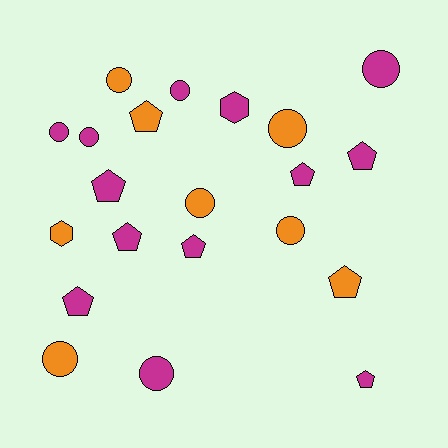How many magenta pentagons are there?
There are 7 magenta pentagons.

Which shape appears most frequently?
Circle, with 10 objects.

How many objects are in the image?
There are 21 objects.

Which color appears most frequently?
Magenta, with 13 objects.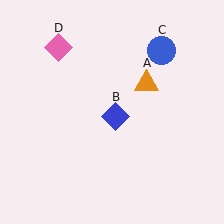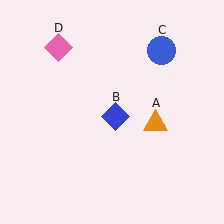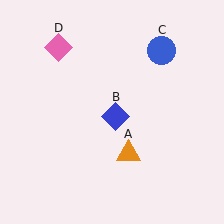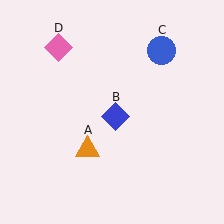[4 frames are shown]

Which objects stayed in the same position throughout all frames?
Blue diamond (object B) and blue circle (object C) and pink diamond (object D) remained stationary.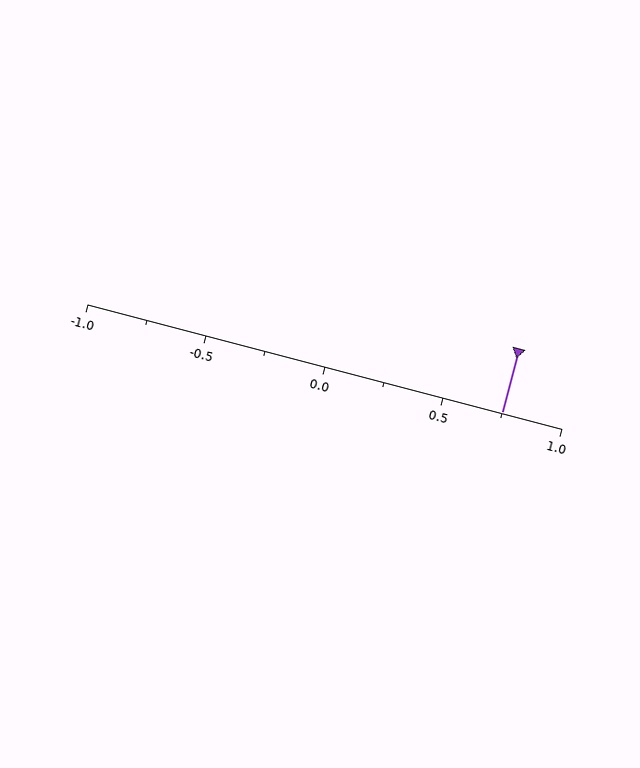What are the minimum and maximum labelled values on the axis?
The axis runs from -1.0 to 1.0.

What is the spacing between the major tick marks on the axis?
The major ticks are spaced 0.5 apart.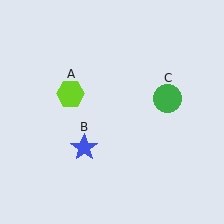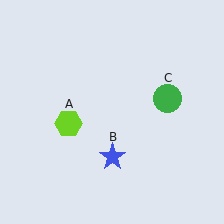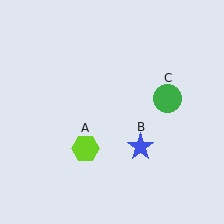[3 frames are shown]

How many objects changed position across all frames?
2 objects changed position: lime hexagon (object A), blue star (object B).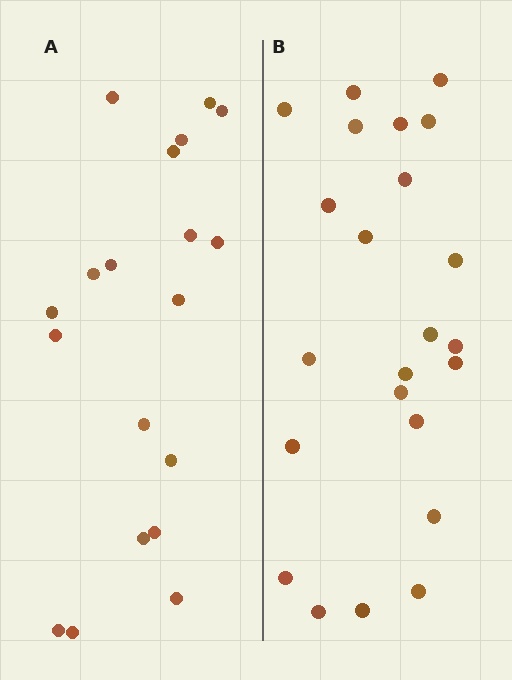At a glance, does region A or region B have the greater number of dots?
Region B (the right region) has more dots.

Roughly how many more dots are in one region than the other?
Region B has about 4 more dots than region A.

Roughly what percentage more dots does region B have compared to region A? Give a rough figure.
About 20% more.